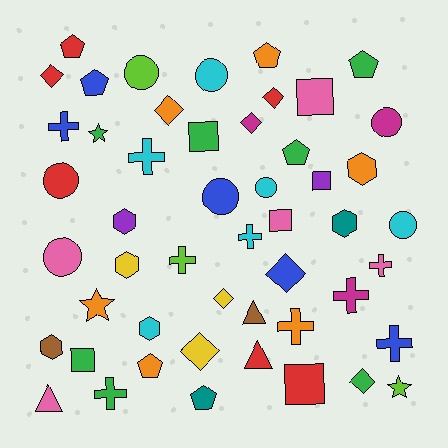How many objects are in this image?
There are 50 objects.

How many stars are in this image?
There are 3 stars.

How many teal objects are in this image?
There are 2 teal objects.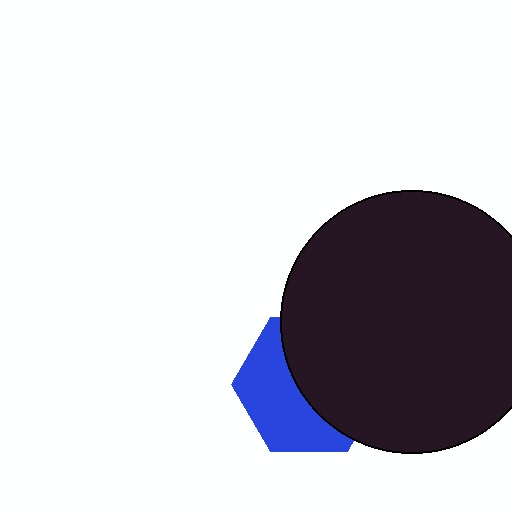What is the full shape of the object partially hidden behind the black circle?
The partially hidden object is a blue hexagon.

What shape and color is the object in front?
The object in front is a black circle.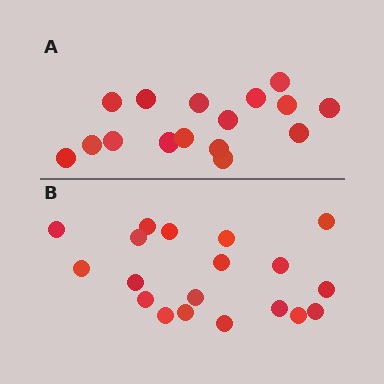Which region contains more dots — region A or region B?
Region B (the bottom region) has more dots.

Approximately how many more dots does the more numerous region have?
Region B has just a few more — roughly 2 or 3 more dots than region A.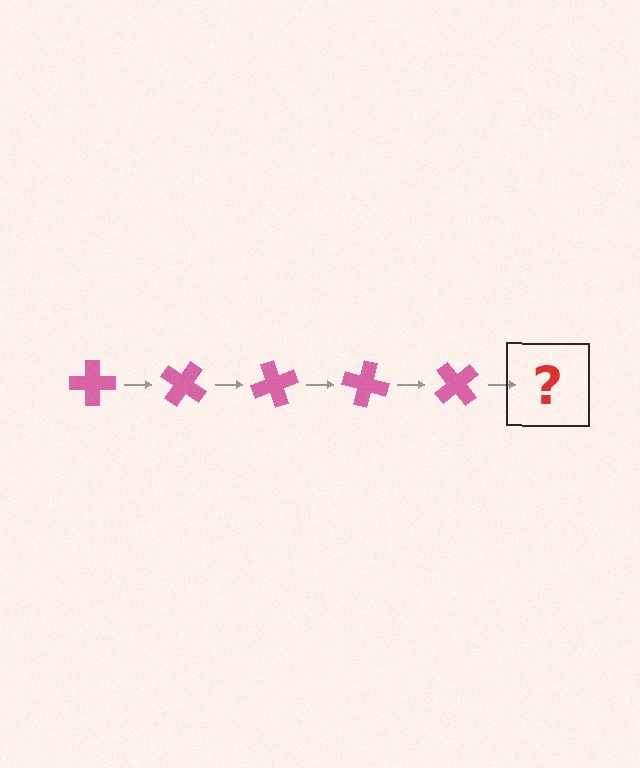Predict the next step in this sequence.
The next step is a pink cross rotated 175 degrees.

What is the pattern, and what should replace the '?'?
The pattern is that the cross rotates 35 degrees each step. The '?' should be a pink cross rotated 175 degrees.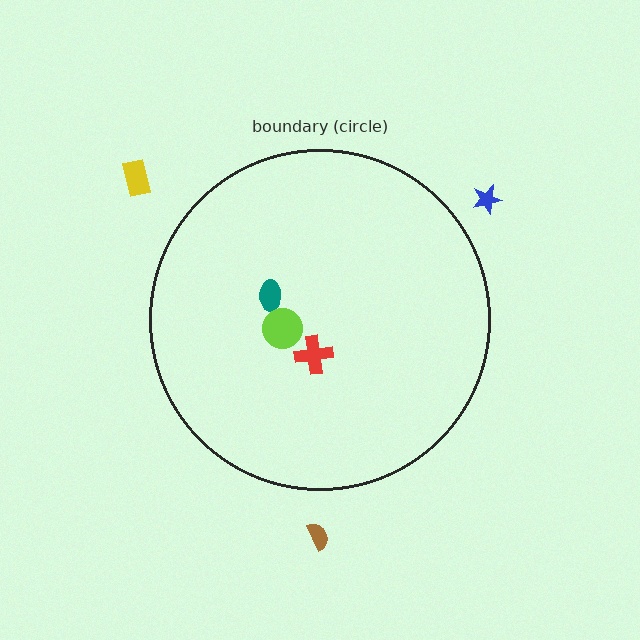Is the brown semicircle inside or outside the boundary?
Outside.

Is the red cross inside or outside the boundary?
Inside.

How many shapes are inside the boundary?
3 inside, 3 outside.